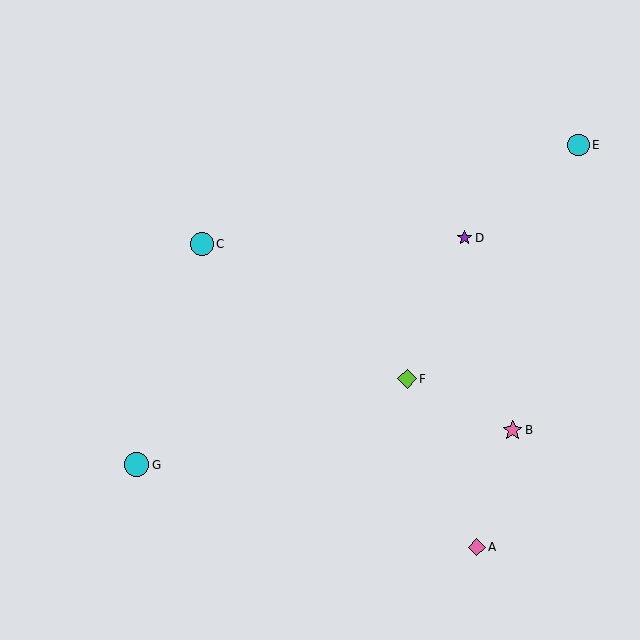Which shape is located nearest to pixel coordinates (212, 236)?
The cyan circle (labeled C) at (202, 244) is nearest to that location.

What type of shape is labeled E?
Shape E is a cyan circle.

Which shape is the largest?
The cyan circle (labeled G) is the largest.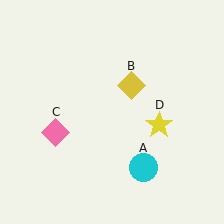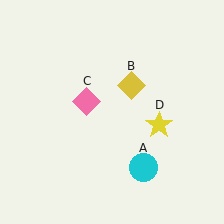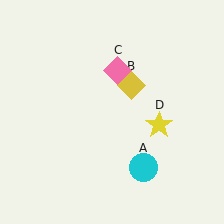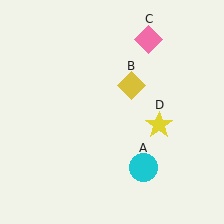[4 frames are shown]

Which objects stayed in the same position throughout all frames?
Cyan circle (object A) and yellow diamond (object B) and yellow star (object D) remained stationary.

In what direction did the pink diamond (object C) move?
The pink diamond (object C) moved up and to the right.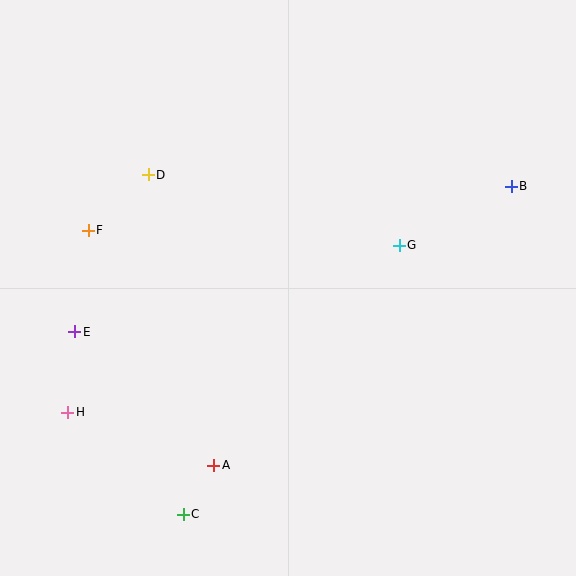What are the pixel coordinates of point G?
Point G is at (399, 245).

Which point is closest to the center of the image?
Point G at (399, 245) is closest to the center.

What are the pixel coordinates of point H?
Point H is at (68, 412).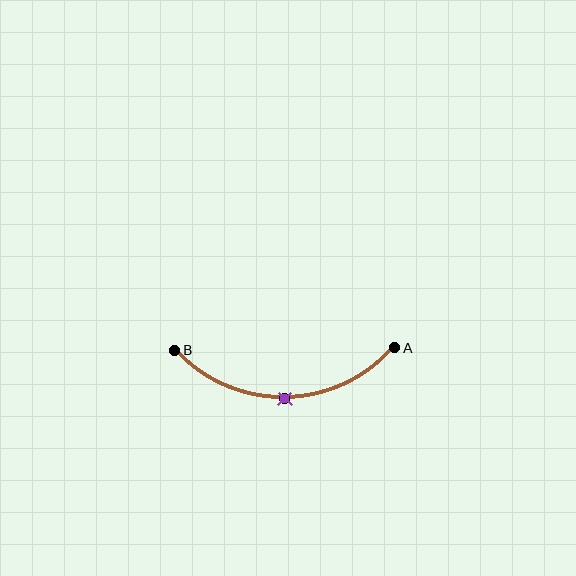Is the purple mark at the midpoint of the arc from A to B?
Yes. The purple mark lies on the arc at equal arc-length from both A and B — it is the arc midpoint.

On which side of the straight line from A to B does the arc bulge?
The arc bulges below the straight line connecting A and B.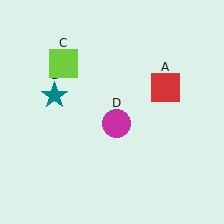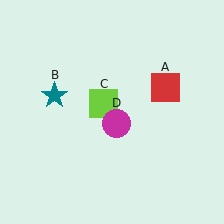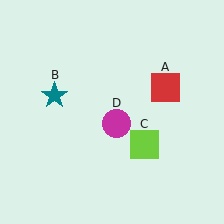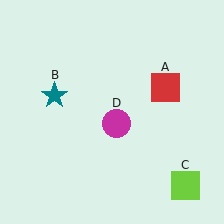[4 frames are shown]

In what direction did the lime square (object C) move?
The lime square (object C) moved down and to the right.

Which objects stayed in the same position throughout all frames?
Red square (object A) and teal star (object B) and magenta circle (object D) remained stationary.